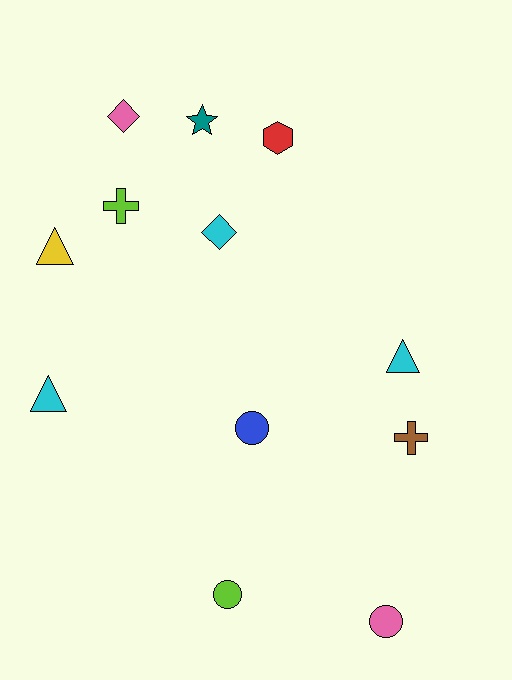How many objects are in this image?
There are 12 objects.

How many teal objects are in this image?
There is 1 teal object.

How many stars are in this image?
There is 1 star.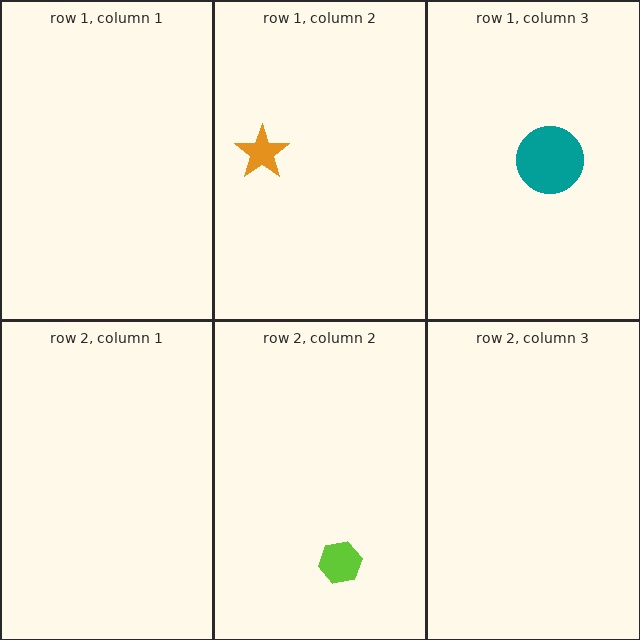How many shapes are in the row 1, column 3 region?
1.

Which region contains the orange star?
The row 1, column 2 region.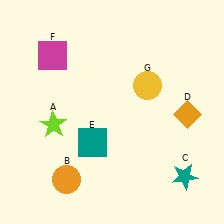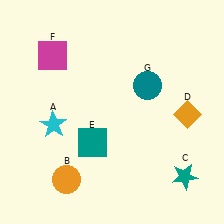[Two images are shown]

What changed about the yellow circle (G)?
In Image 1, G is yellow. In Image 2, it changed to teal.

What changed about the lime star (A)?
In Image 1, A is lime. In Image 2, it changed to cyan.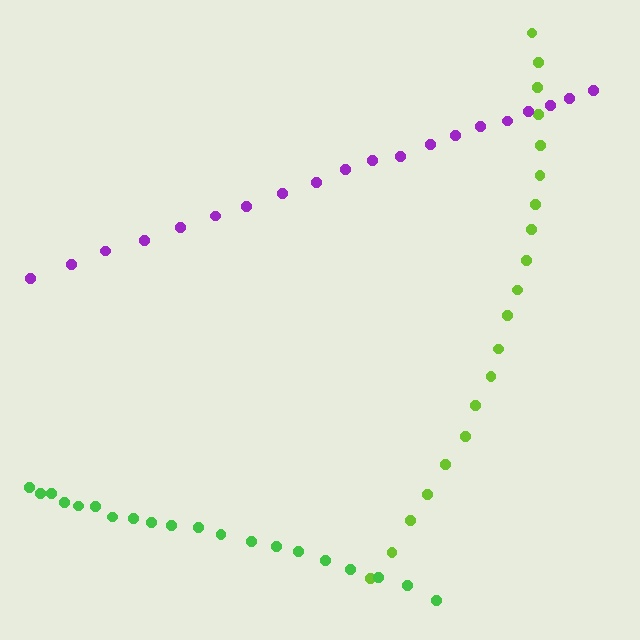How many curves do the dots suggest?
There are 3 distinct paths.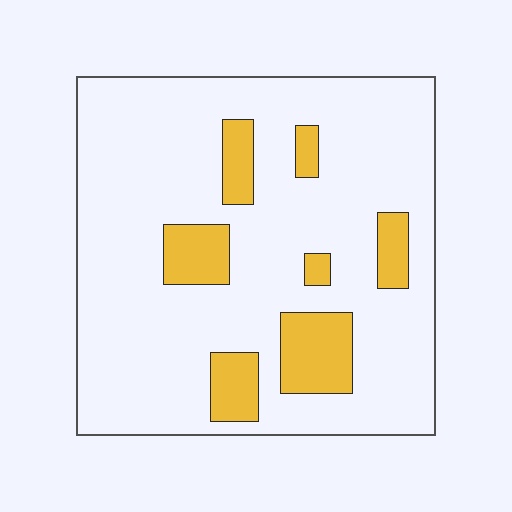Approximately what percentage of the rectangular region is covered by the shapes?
Approximately 15%.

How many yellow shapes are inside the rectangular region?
7.